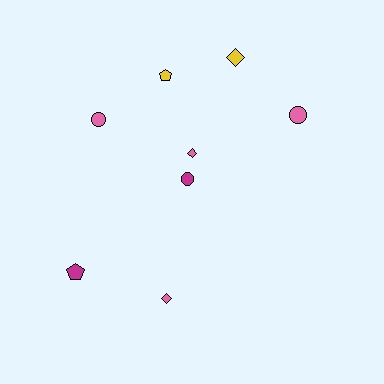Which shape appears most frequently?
Diamond, with 3 objects.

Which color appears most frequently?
Pink, with 4 objects.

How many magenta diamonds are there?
There are no magenta diamonds.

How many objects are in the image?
There are 8 objects.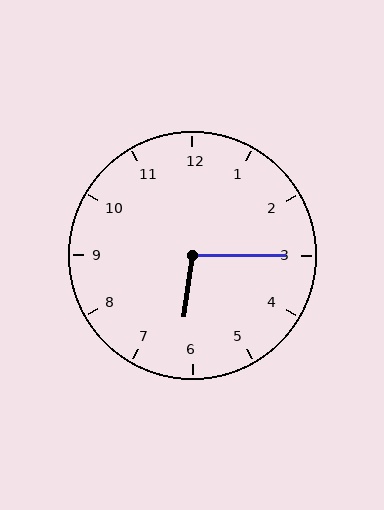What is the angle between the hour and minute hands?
Approximately 98 degrees.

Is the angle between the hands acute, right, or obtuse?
It is obtuse.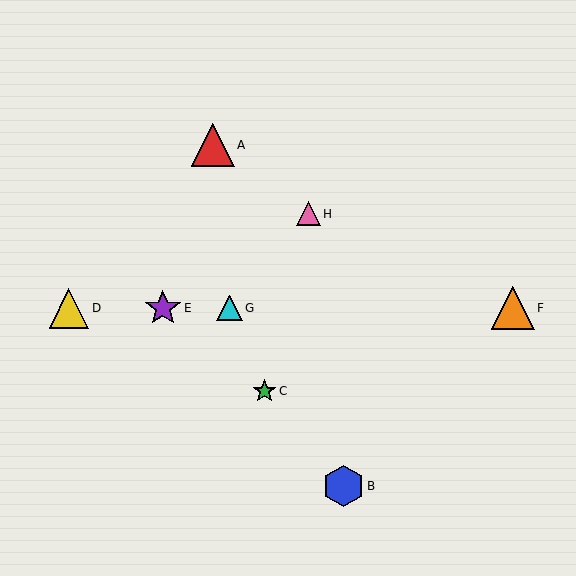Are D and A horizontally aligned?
No, D is at y≈308 and A is at y≈145.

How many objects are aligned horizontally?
4 objects (D, E, F, G) are aligned horizontally.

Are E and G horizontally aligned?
Yes, both are at y≈308.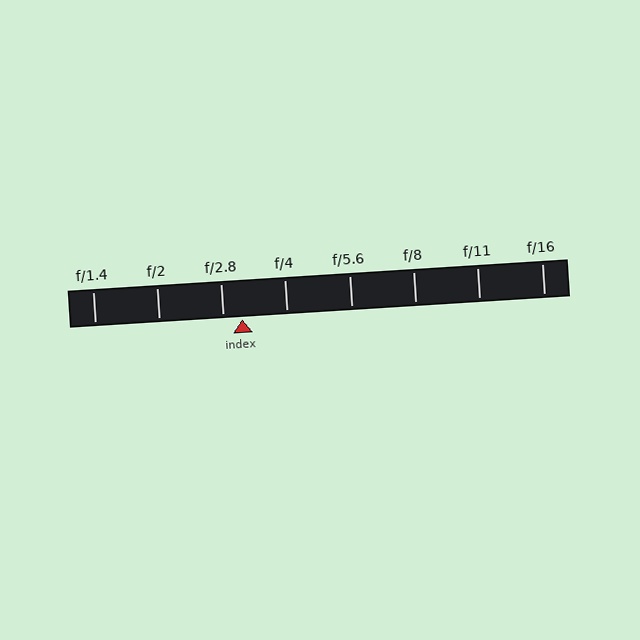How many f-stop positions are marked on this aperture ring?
There are 8 f-stop positions marked.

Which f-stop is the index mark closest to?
The index mark is closest to f/2.8.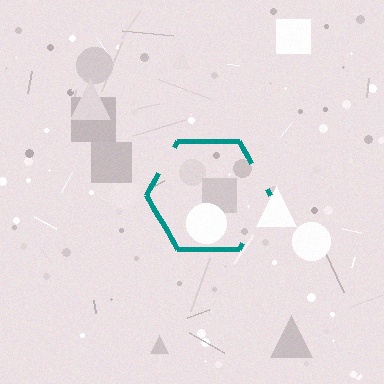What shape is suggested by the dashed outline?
The dashed outline suggests a hexagon.